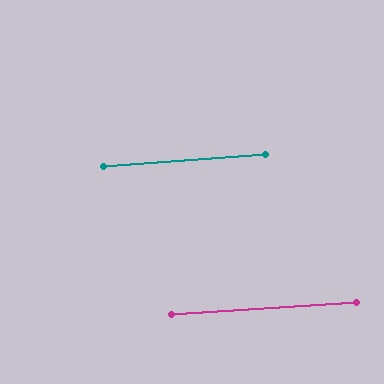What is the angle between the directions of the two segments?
Approximately 1 degree.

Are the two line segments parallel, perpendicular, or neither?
Parallel — their directions differ by only 0.6°.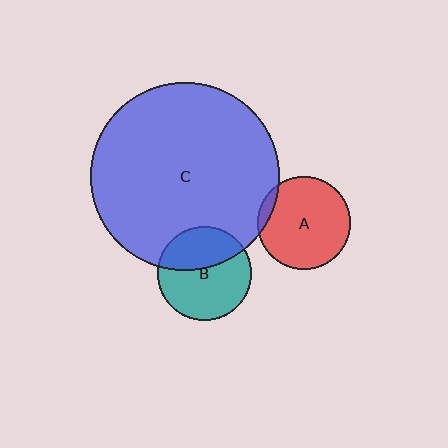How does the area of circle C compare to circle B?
Approximately 4.0 times.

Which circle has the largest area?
Circle C (blue).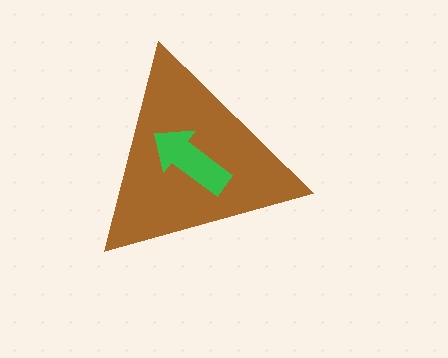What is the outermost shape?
The brown triangle.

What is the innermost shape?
The green arrow.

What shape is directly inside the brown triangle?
The green arrow.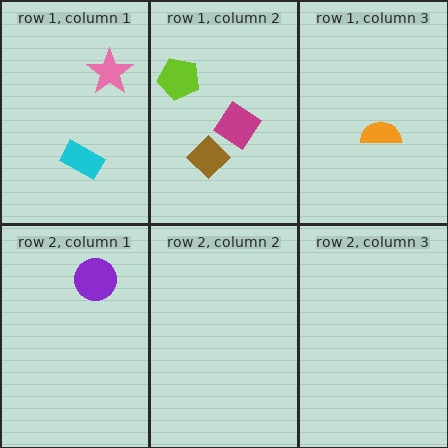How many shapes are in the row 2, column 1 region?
1.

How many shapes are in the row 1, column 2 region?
3.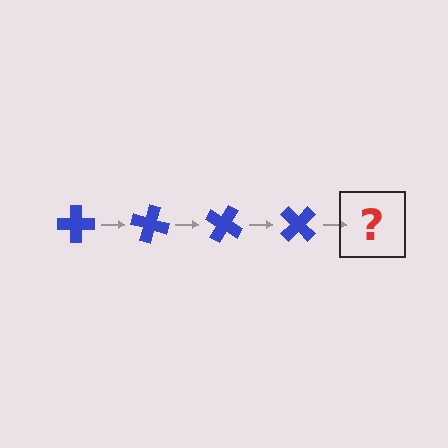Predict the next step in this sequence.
The next step is a blue cross rotated 60 degrees.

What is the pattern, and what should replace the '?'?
The pattern is that the cross rotates 15 degrees each step. The '?' should be a blue cross rotated 60 degrees.